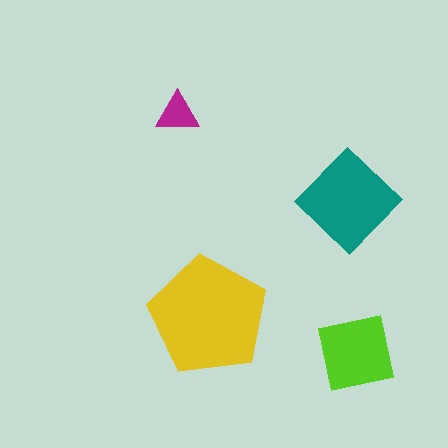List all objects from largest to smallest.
The yellow pentagon, the teal diamond, the lime square, the magenta triangle.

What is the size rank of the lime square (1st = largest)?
3rd.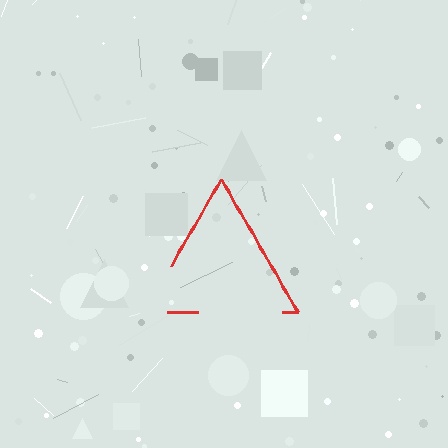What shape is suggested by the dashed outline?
The dashed outline suggests a triangle.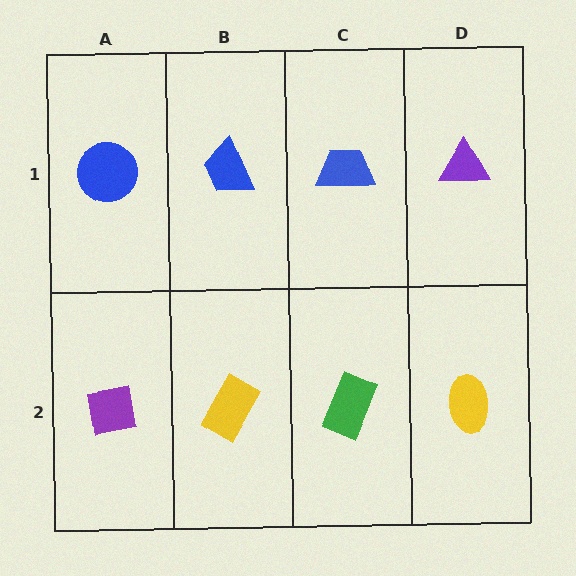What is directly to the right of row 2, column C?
A yellow ellipse.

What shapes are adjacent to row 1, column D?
A yellow ellipse (row 2, column D), a blue trapezoid (row 1, column C).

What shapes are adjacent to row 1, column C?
A green rectangle (row 2, column C), a blue trapezoid (row 1, column B), a purple triangle (row 1, column D).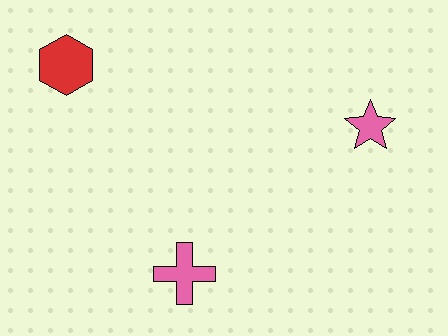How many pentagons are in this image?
There are no pentagons.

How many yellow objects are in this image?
There are no yellow objects.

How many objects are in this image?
There are 3 objects.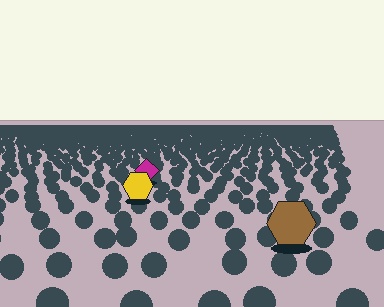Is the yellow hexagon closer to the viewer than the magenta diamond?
Yes. The yellow hexagon is closer — you can tell from the texture gradient: the ground texture is coarser near it.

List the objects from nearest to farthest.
From nearest to farthest: the brown hexagon, the yellow hexagon, the magenta diamond.